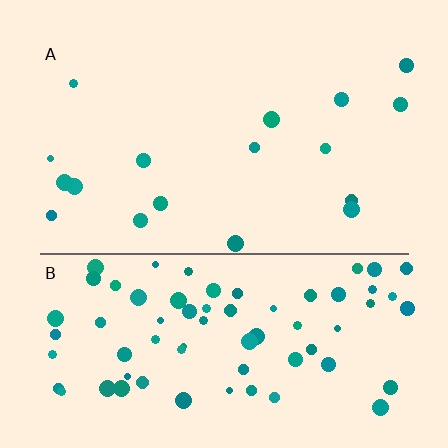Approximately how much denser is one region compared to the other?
Approximately 4.4× — region B over region A.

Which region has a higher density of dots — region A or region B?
B (the bottom).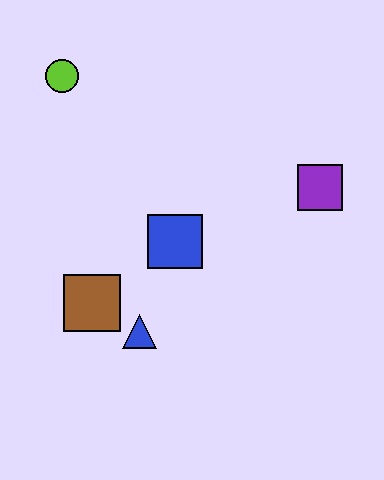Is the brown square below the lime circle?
Yes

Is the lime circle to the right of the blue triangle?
No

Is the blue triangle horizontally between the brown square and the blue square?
Yes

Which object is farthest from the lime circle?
The purple square is farthest from the lime circle.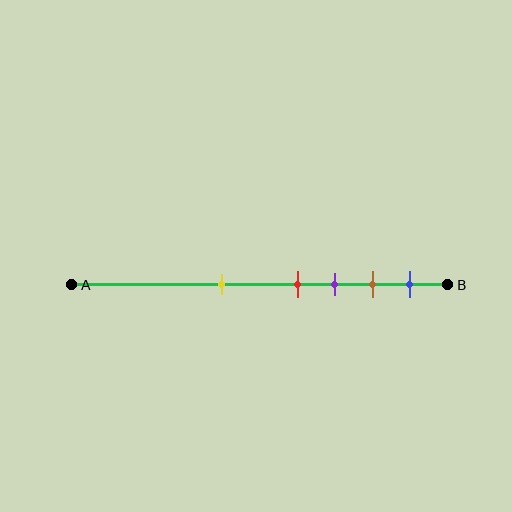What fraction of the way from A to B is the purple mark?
The purple mark is approximately 70% (0.7) of the way from A to B.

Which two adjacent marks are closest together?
The red and purple marks are the closest adjacent pair.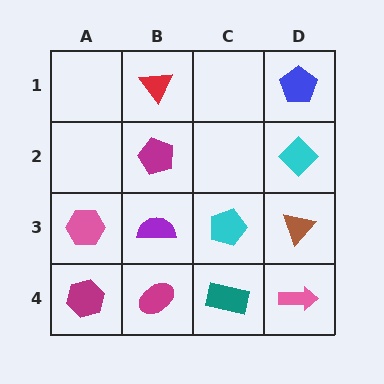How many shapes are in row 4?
4 shapes.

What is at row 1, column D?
A blue pentagon.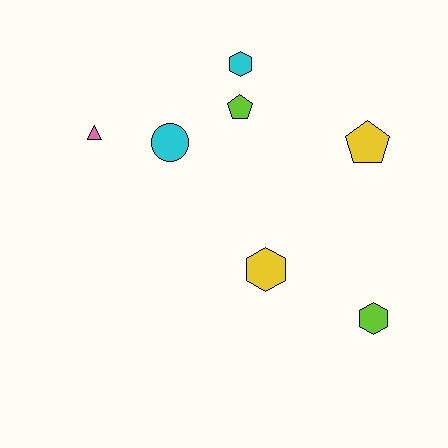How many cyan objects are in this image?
There are 2 cyan objects.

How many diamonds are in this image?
There are no diamonds.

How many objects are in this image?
There are 7 objects.